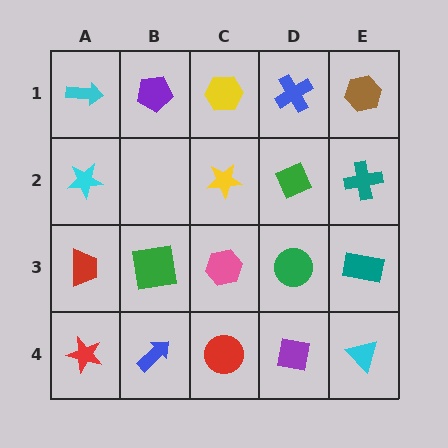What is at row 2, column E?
A teal cross.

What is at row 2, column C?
A yellow star.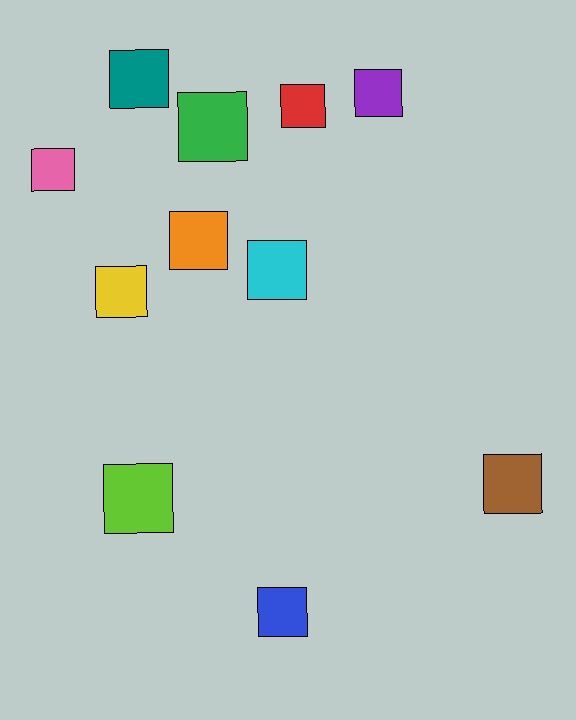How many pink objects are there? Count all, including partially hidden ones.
There is 1 pink object.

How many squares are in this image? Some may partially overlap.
There are 11 squares.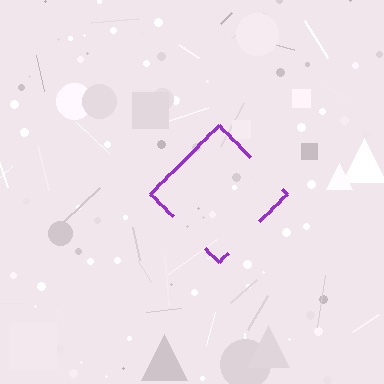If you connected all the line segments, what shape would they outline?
They would outline a diamond.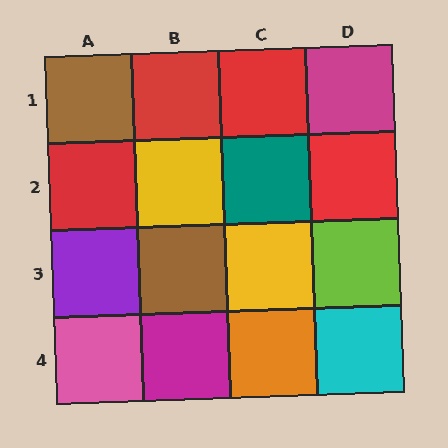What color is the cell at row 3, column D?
Lime.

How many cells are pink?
1 cell is pink.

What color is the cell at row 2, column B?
Yellow.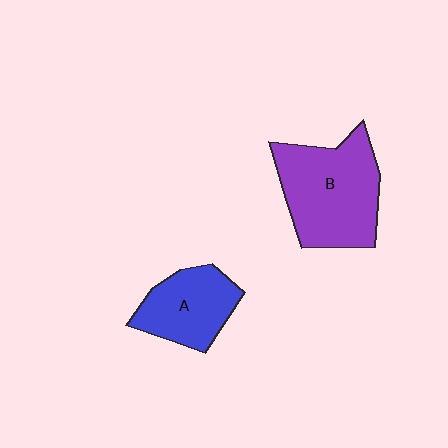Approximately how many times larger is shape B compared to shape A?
Approximately 1.6 times.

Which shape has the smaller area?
Shape A (blue).